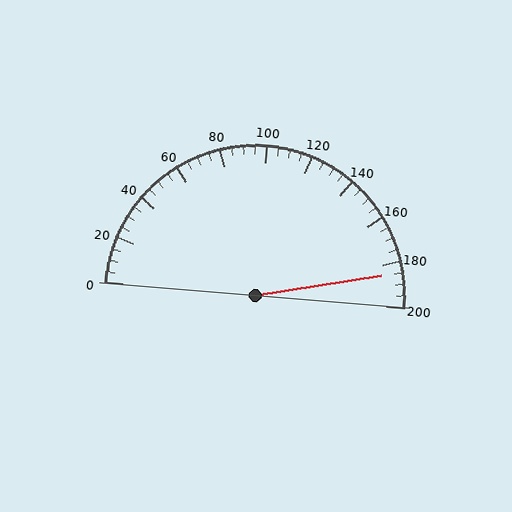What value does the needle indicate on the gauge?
The needle indicates approximately 185.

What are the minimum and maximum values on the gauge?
The gauge ranges from 0 to 200.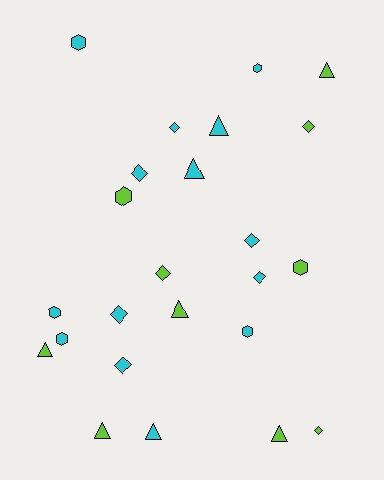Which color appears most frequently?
Cyan, with 14 objects.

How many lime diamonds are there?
There are 3 lime diamonds.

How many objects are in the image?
There are 24 objects.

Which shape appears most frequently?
Diamond, with 9 objects.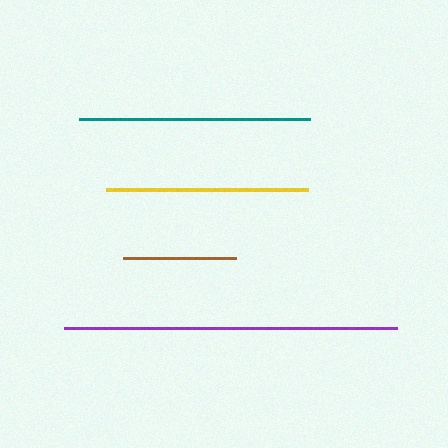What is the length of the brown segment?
The brown segment is approximately 113 pixels long.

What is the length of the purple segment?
The purple segment is approximately 333 pixels long.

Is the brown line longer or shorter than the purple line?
The purple line is longer than the brown line.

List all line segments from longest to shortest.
From longest to shortest: purple, teal, yellow, brown.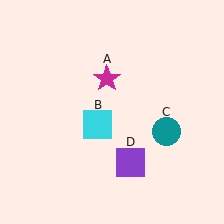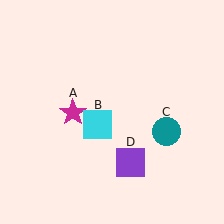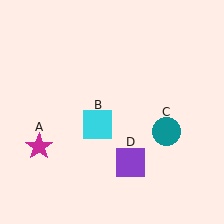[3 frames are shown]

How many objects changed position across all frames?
1 object changed position: magenta star (object A).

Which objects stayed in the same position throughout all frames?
Cyan square (object B) and teal circle (object C) and purple square (object D) remained stationary.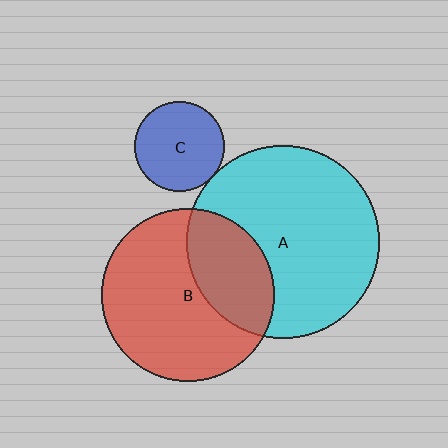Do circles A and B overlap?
Yes.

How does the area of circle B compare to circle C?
Approximately 3.7 times.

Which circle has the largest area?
Circle A (cyan).